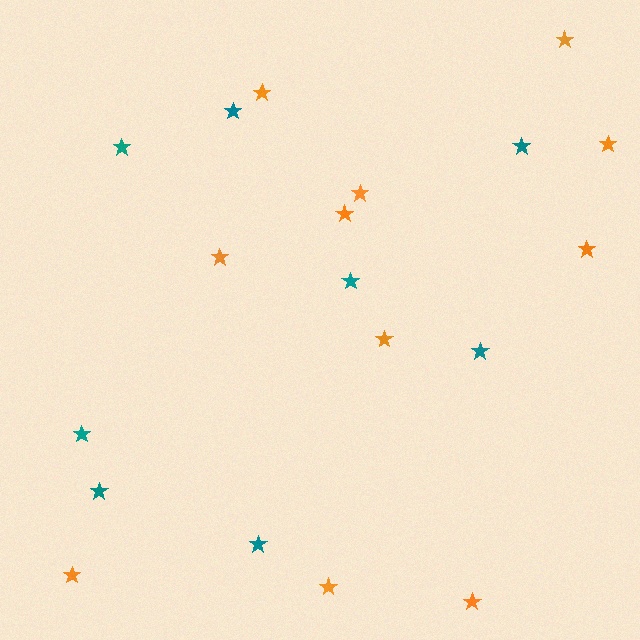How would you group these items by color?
There are 2 groups: one group of teal stars (8) and one group of orange stars (11).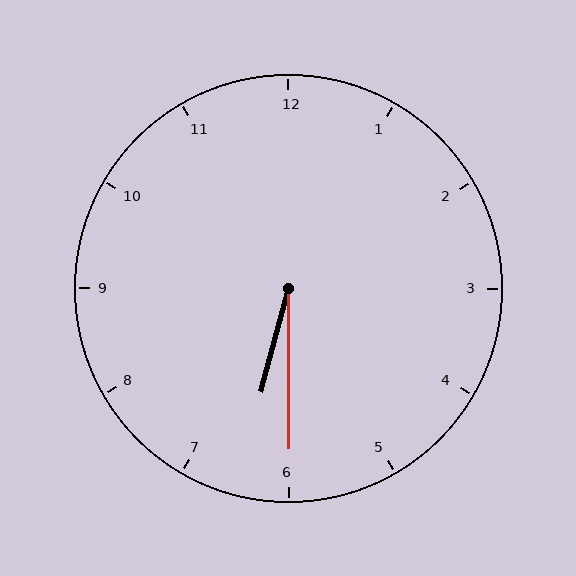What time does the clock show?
6:30.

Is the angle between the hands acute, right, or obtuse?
It is acute.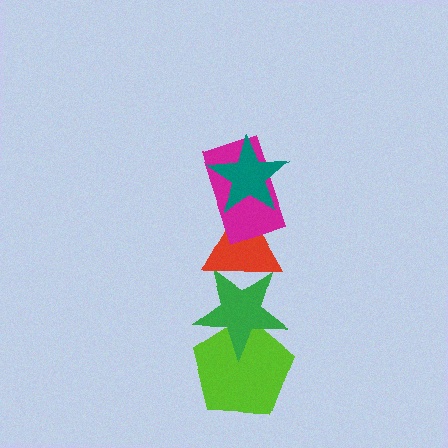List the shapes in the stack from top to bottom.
From top to bottom: the teal star, the magenta rectangle, the red triangle, the green star, the lime pentagon.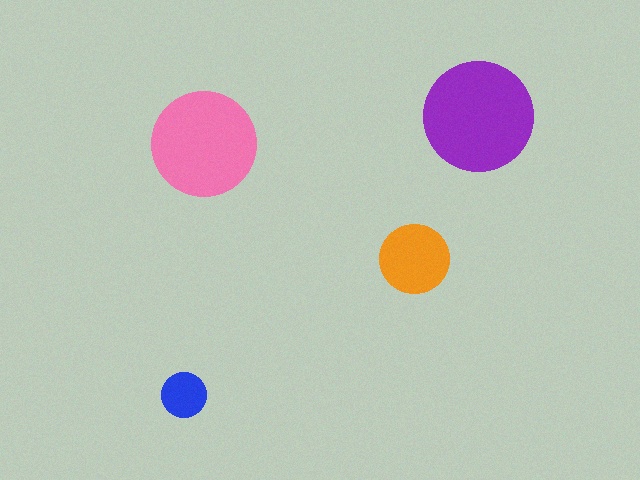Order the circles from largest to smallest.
the purple one, the pink one, the orange one, the blue one.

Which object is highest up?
The purple circle is topmost.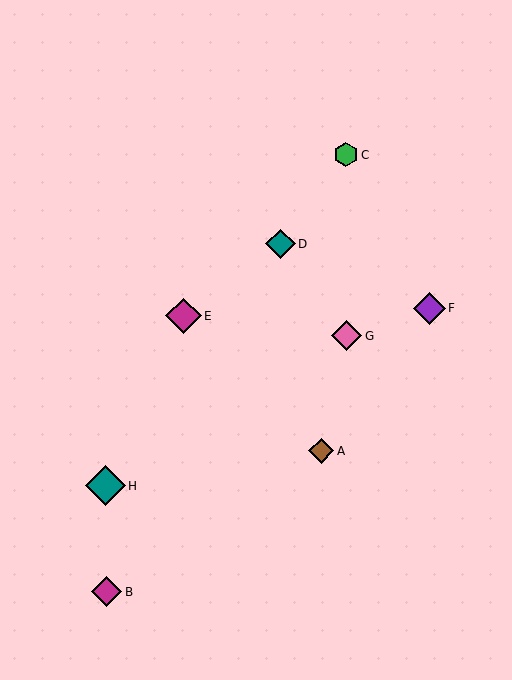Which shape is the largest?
The teal diamond (labeled H) is the largest.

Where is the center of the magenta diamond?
The center of the magenta diamond is at (183, 316).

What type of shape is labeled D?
Shape D is a teal diamond.